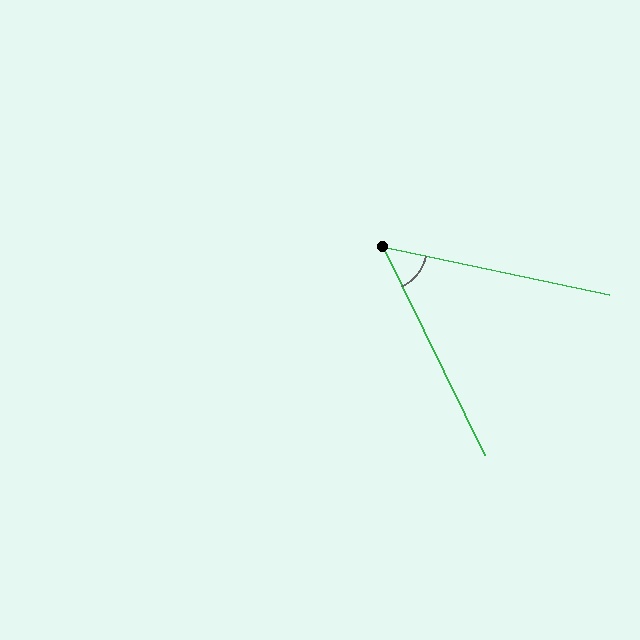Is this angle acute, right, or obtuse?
It is acute.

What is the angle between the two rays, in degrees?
Approximately 52 degrees.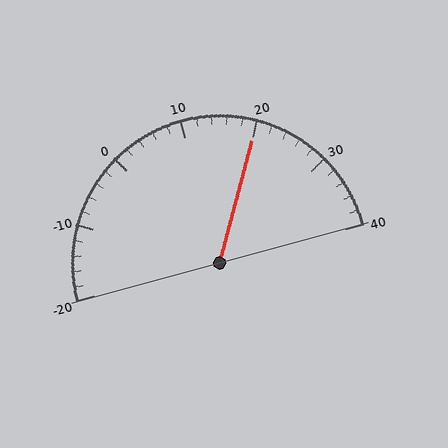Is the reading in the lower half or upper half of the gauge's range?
The reading is in the upper half of the range (-20 to 40).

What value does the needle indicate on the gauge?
The needle indicates approximately 20.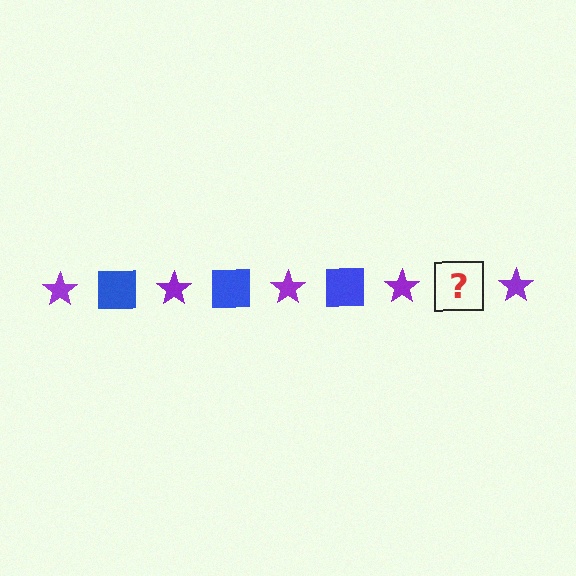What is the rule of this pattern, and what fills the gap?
The rule is that the pattern alternates between purple star and blue square. The gap should be filled with a blue square.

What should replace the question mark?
The question mark should be replaced with a blue square.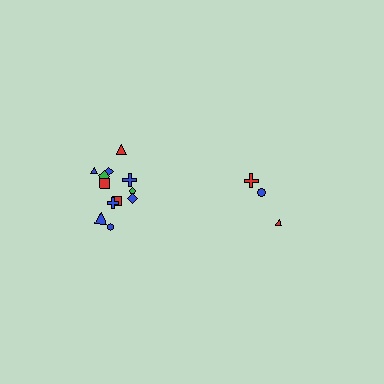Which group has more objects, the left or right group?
The left group.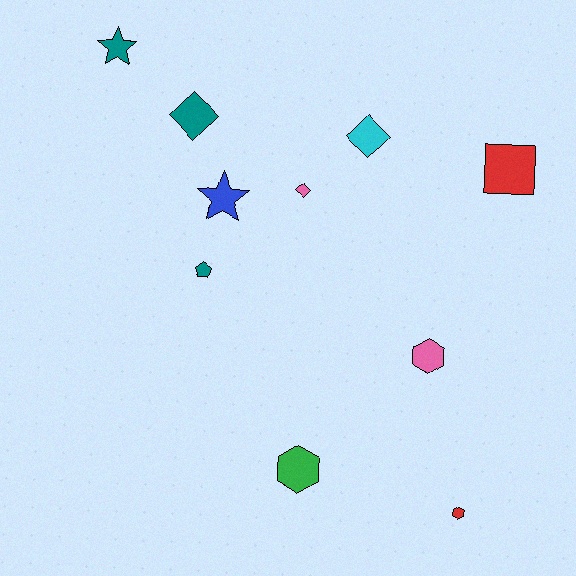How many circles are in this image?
There are no circles.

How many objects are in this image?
There are 10 objects.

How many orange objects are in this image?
There are no orange objects.